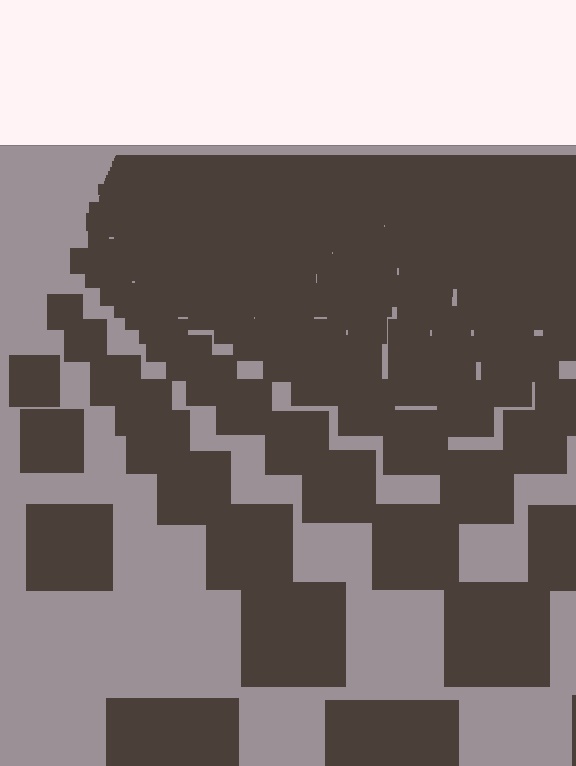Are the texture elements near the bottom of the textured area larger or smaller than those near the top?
Larger. Near the bottom, elements are closer to the viewer and appear at a bigger on-screen size.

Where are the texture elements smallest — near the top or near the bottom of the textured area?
Near the top.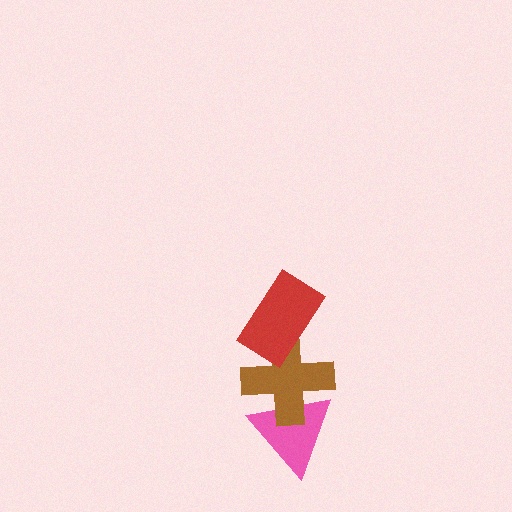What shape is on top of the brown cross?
The red rectangle is on top of the brown cross.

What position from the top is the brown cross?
The brown cross is 2nd from the top.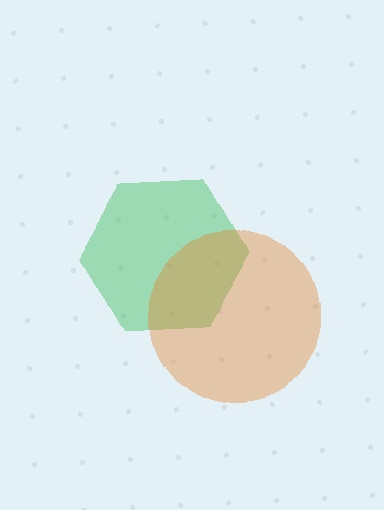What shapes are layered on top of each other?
The layered shapes are: a green hexagon, an orange circle.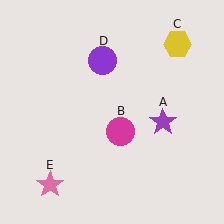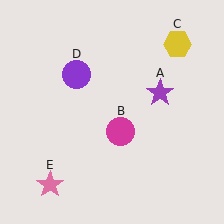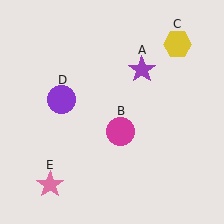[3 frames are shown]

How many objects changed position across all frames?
2 objects changed position: purple star (object A), purple circle (object D).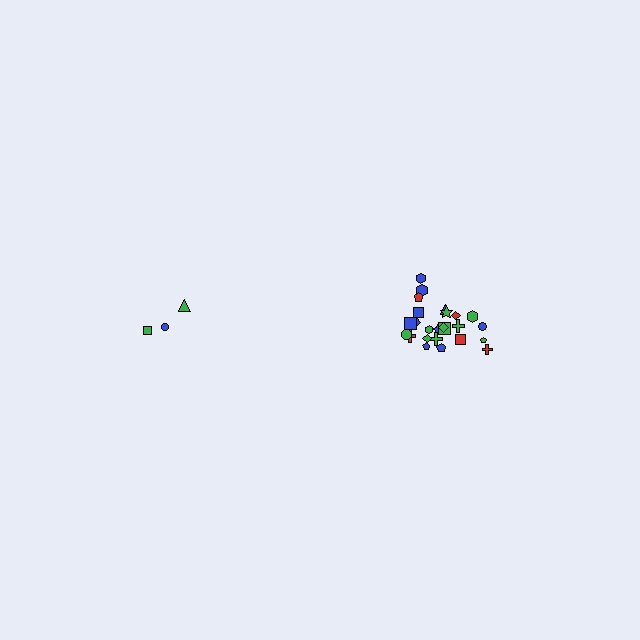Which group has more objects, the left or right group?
The right group.